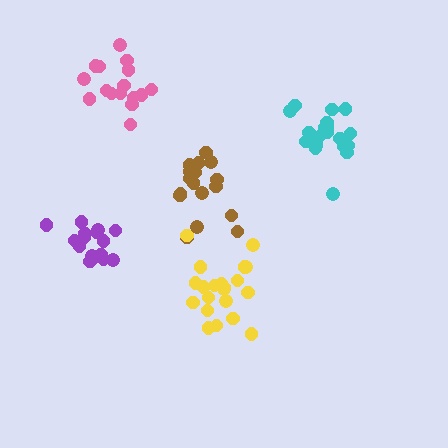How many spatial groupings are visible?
There are 5 spatial groupings.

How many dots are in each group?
Group 1: 16 dots, Group 2: 17 dots, Group 3: 21 dots, Group 4: 21 dots, Group 5: 16 dots (91 total).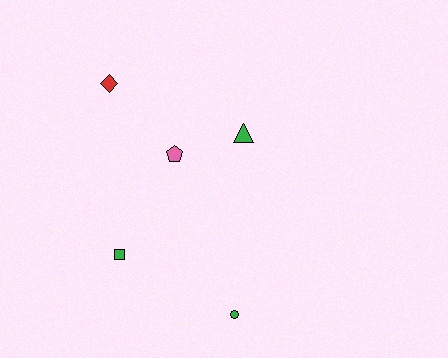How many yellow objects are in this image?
There are no yellow objects.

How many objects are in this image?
There are 5 objects.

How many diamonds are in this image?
There is 1 diamond.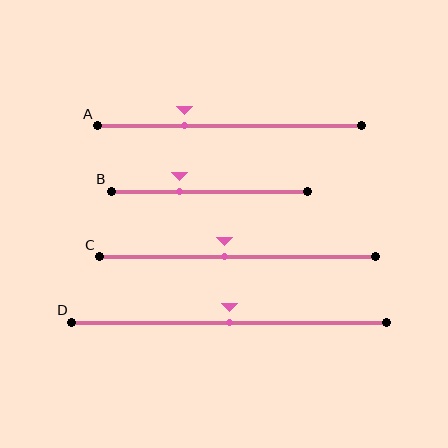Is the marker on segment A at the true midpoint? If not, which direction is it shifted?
No, the marker on segment A is shifted to the left by about 17% of the segment length.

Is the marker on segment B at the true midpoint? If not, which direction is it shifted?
No, the marker on segment B is shifted to the left by about 15% of the segment length.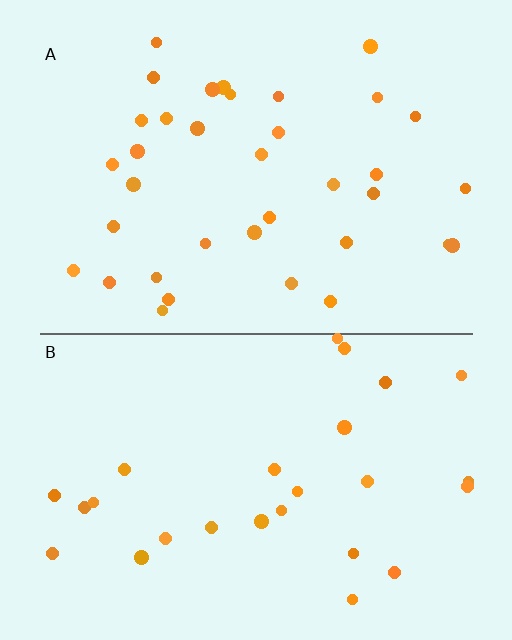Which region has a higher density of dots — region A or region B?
A (the top).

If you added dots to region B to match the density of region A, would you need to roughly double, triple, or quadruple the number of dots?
Approximately double.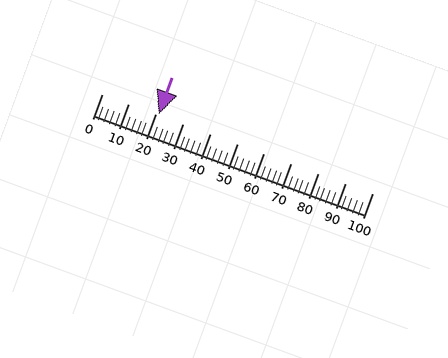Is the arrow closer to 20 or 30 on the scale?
The arrow is closer to 20.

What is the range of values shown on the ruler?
The ruler shows values from 0 to 100.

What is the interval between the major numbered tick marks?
The major tick marks are spaced 10 units apart.